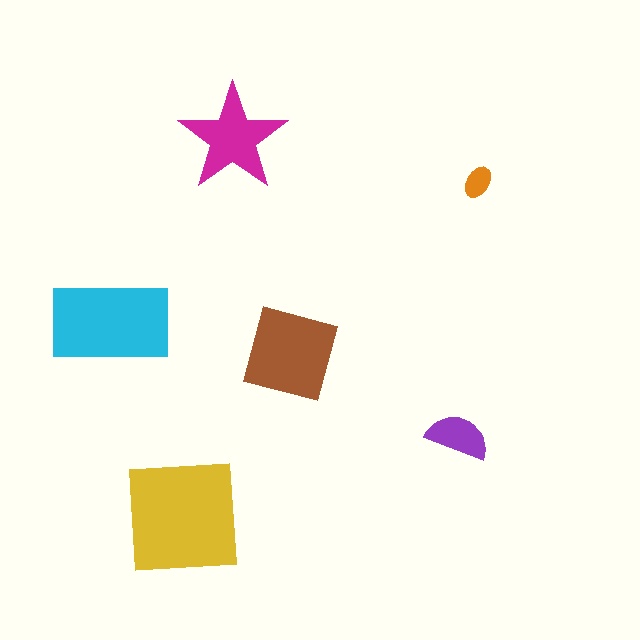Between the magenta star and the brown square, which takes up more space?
The brown square.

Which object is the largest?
The yellow square.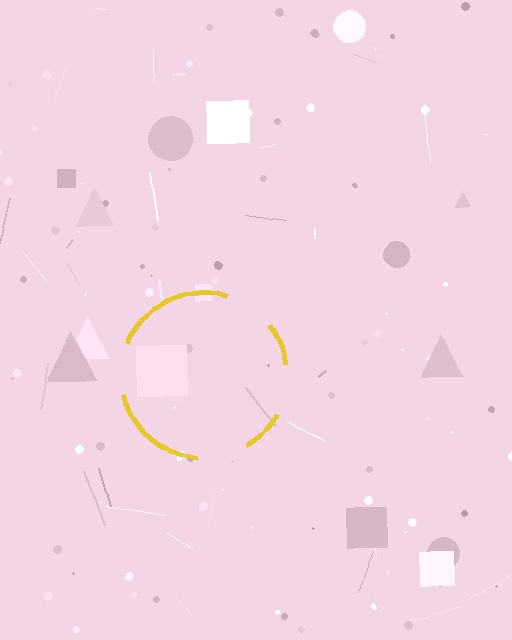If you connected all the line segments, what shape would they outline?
They would outline a circle.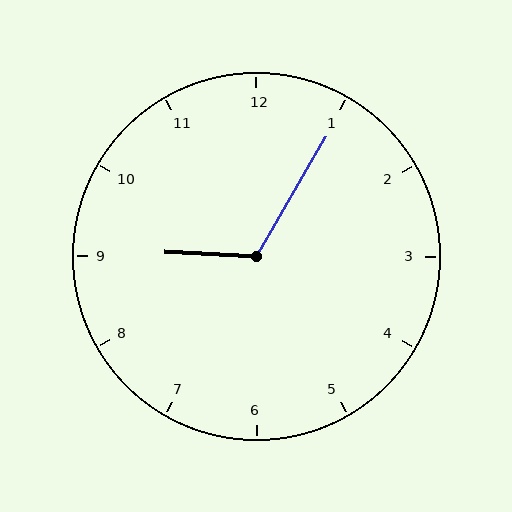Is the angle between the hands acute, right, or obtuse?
It is obtuse.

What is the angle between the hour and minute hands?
Approximately 118 degrees.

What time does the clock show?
9:05.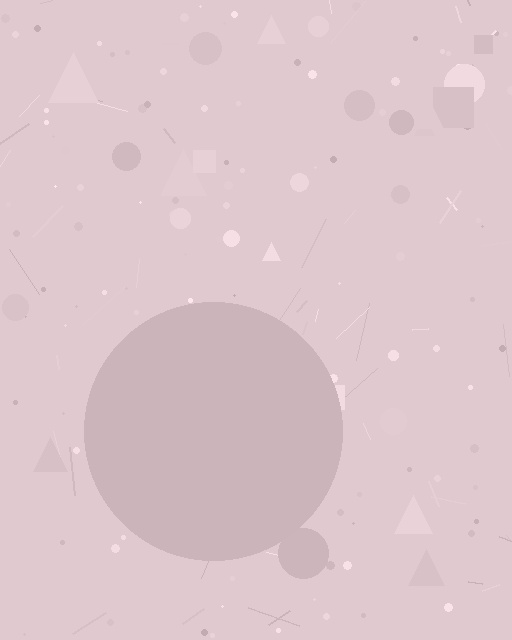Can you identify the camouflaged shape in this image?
The camouflaged shape is a circle.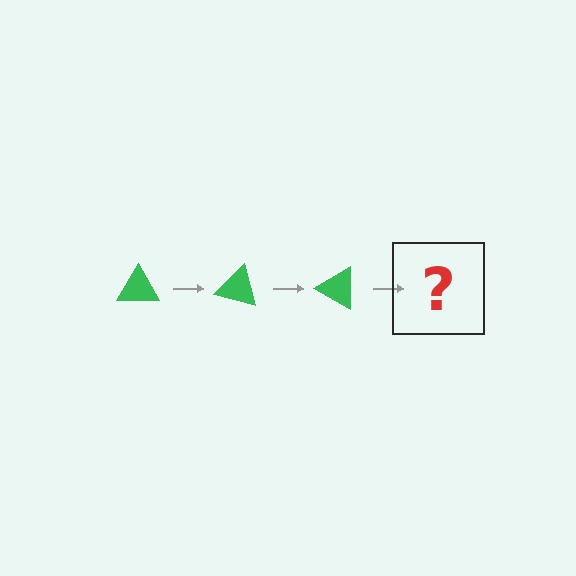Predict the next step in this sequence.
The next step is a green triangle rotated 45 degrees.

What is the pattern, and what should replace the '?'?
The pattern is that the triangle rotates 15 degrees each step. The '?' should be a green triangle rotated 45 degrees.